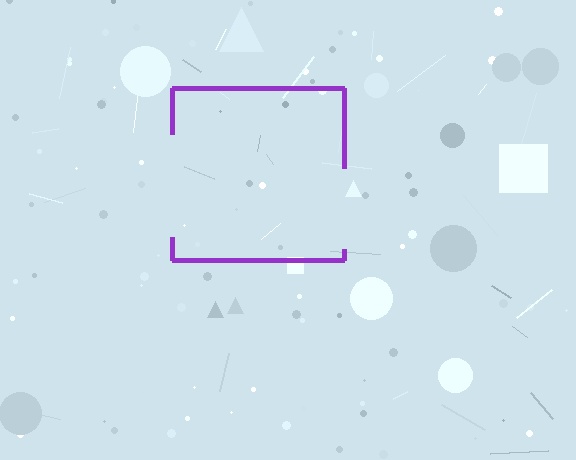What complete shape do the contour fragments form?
The contour fragments form a square.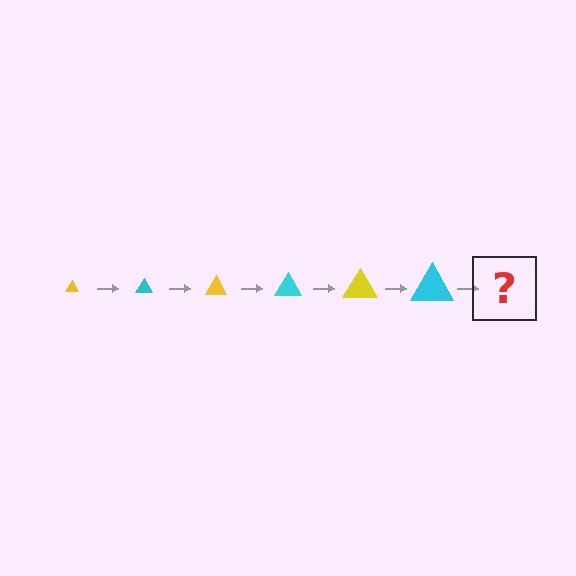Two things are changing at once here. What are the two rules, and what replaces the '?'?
The two rules are that the triangle grows larger each step and the color cycles through yellow and cyan. The '?' should be a yellow triangle, larger than the previous one.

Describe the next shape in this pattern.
It should be a yellow triangle, larger than the previous one.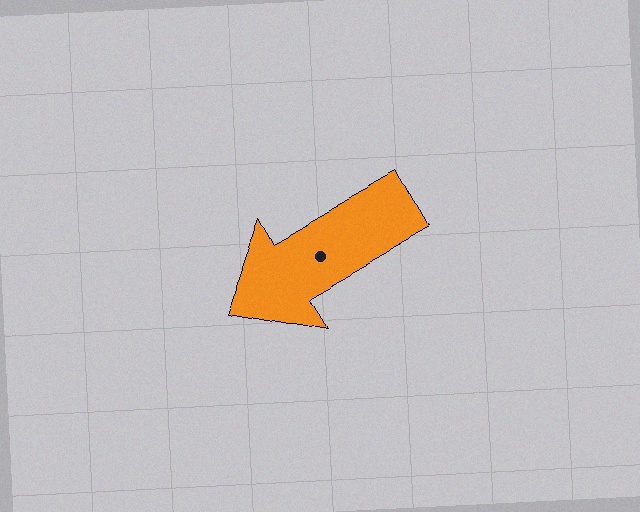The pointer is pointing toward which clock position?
Roughly 8 o'clock.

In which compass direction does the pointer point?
Southwest.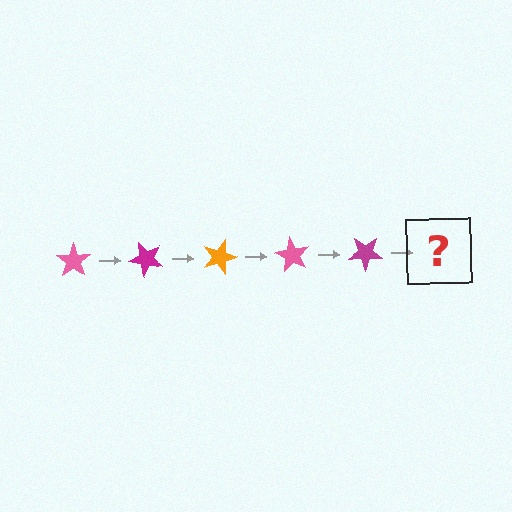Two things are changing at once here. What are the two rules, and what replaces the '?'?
The two rules are that it rotates 45 degrees each step and the color cycles through pink, magenta, and orange. The '?' should be an orange star, rotated 225 degrees from the start.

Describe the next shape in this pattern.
It should be an orange star, rotated 225 degrees from the start.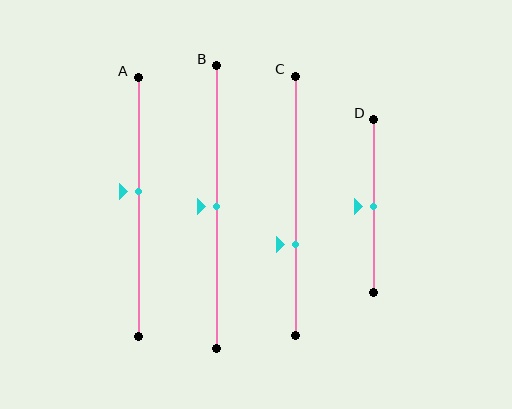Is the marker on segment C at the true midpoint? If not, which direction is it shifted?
No, the marker on segment C is shifted downward by about 15% of the segment length.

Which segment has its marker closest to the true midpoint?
Segment B has its marker closest to the true midpoint.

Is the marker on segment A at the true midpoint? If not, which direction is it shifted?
No, the marker on segment A is shifted upward by about 6% of the segment length.